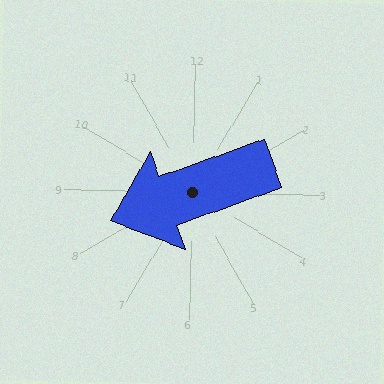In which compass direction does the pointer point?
West.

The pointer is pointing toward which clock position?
Roughly 8 o'clock.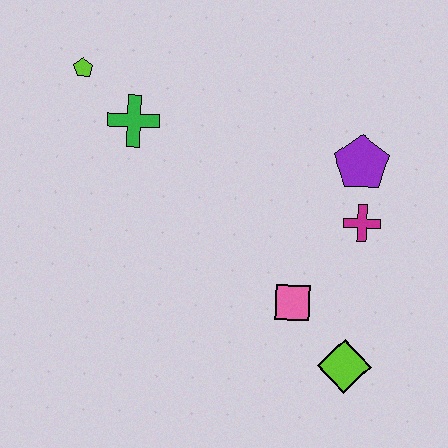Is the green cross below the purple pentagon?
No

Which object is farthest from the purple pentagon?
The lime pentagon is farthest from the purple pentagon.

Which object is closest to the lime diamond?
The pink square is closest to the lime diamond.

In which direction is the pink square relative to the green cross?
The pink square is below the green cross.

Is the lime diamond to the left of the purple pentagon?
Yes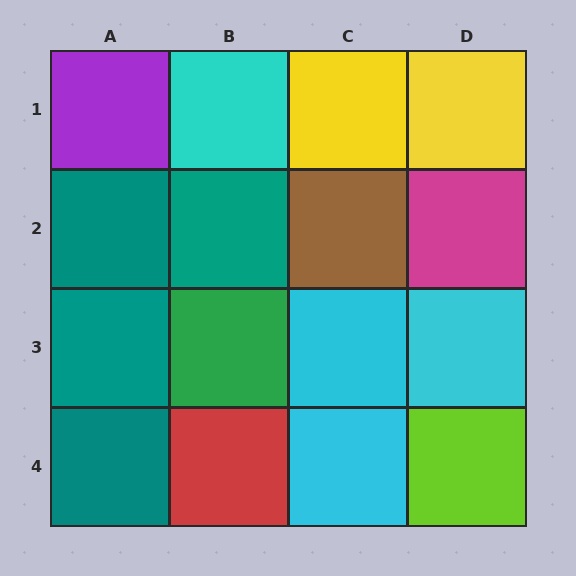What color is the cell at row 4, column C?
Cyan.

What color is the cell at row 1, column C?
Yellow.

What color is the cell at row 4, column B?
Red.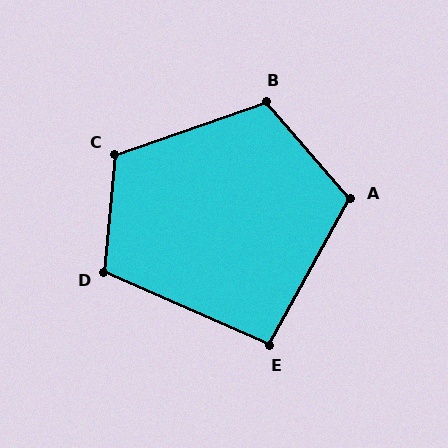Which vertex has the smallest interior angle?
E, at approximately 95 degrees.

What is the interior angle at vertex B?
Approximately 112 degrees (obtuse).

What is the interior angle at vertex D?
Approximately 109 degrees (obtuse).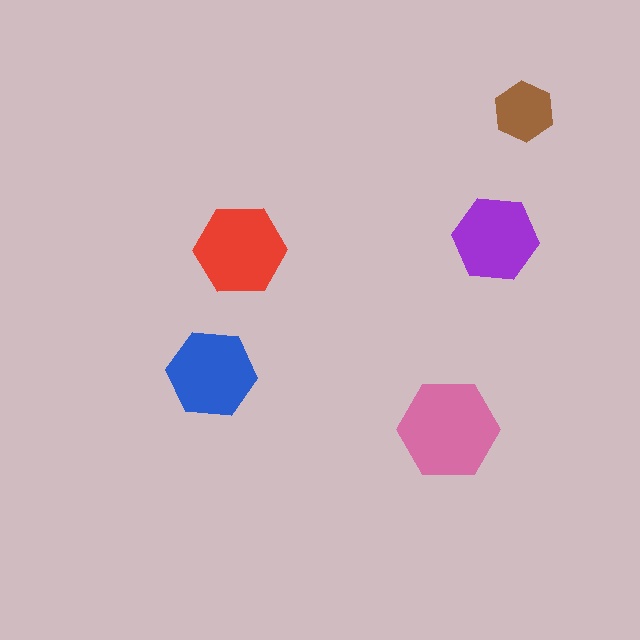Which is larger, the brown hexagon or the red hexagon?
The red one.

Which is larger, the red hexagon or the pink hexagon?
The pink one.